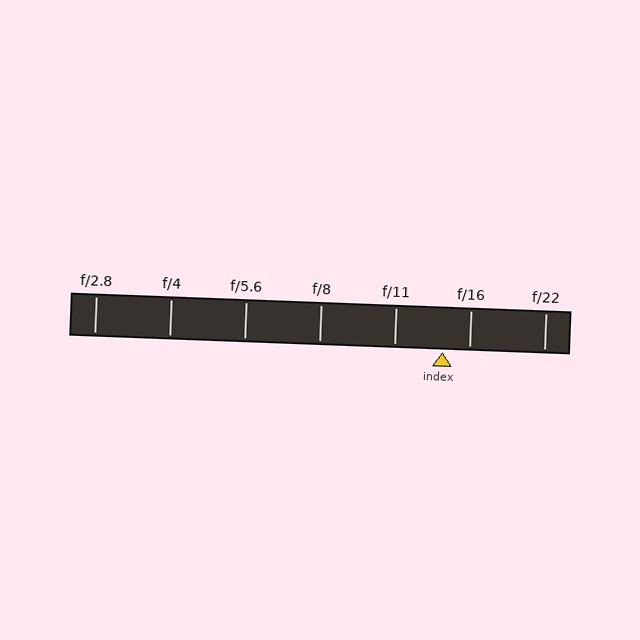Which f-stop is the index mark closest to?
The index mark is closest to f/16.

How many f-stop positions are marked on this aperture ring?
There are 7 f-stop positions marked.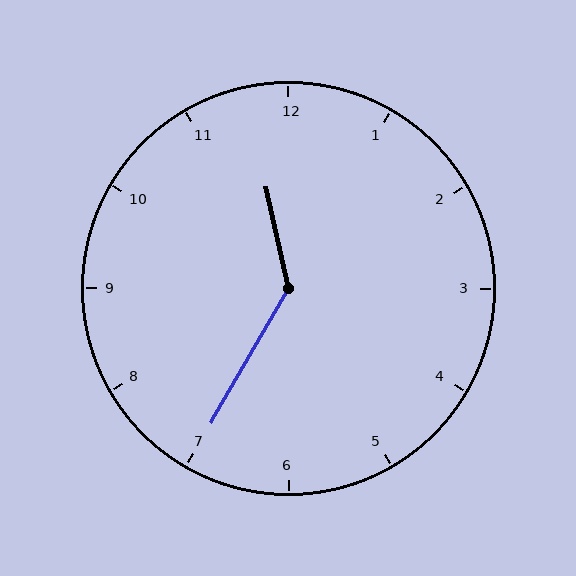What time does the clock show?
11:35.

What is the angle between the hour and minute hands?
Approximately 138 degrees.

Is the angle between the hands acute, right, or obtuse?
It is obtuse.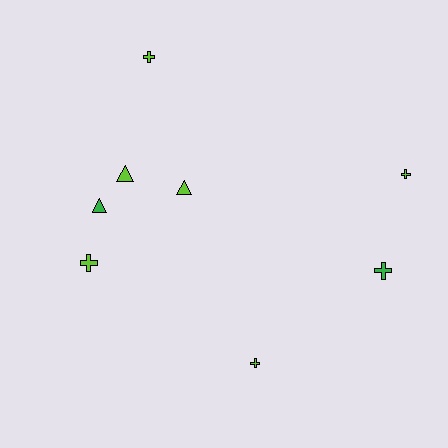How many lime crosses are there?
There are 4 lime crosses.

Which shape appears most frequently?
Cross, with 5 objects.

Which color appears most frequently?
Lime, with 6 objects.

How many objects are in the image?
There are 8 objects.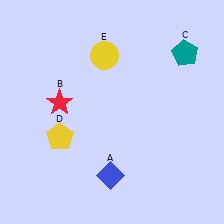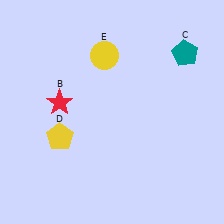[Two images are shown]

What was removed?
The blue diamond (A) was removed in Image 2.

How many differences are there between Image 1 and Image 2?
There is 1 difference between the two images.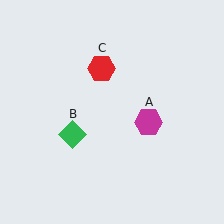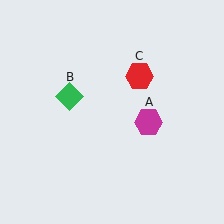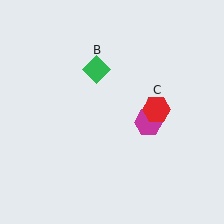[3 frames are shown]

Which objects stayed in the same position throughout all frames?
Magenta hexagon (object A) remained stationary.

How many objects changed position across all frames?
2 objects changed position: green diamond (object B), red hexagon (object C).